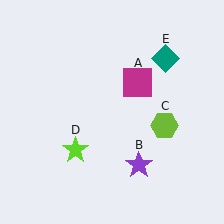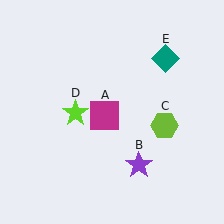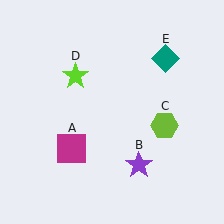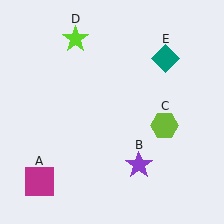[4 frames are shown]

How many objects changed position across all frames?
2 objects changed position: magenta square (object A), lime star (object D).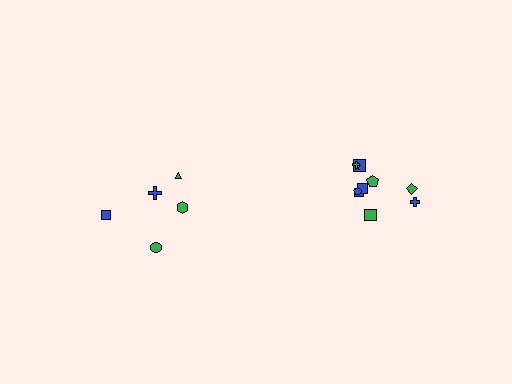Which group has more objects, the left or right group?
The right group.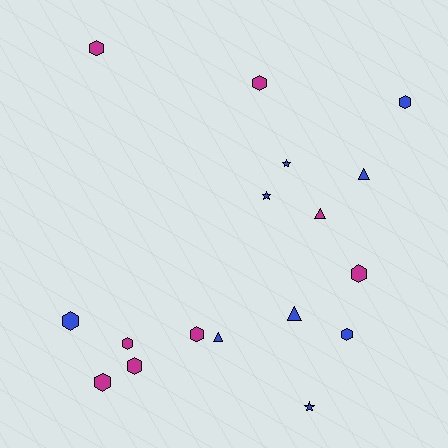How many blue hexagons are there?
There are 3 blue hexagons.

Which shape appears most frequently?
Hexagon, with 10 objects.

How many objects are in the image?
There are 17 objects.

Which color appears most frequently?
Blue, with 9 objects.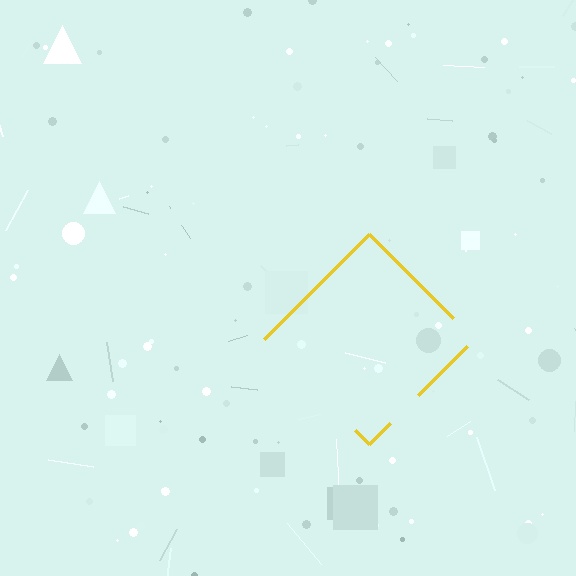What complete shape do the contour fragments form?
The contour fragments form a diamond.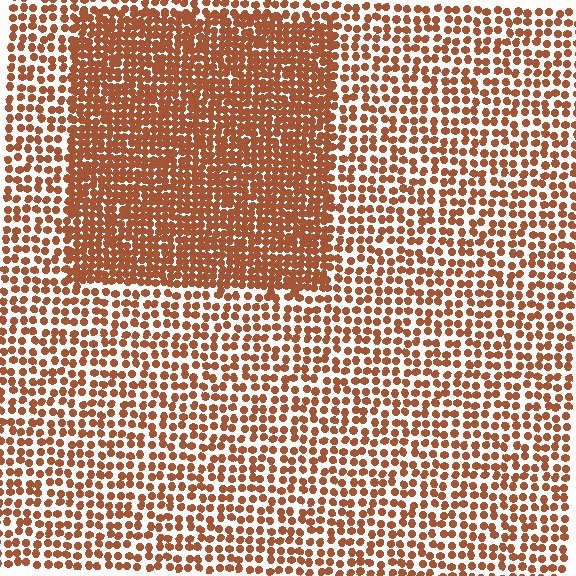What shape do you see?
I see a rectangle.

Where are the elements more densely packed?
The elements are more densely packed inside the rectangle boundary.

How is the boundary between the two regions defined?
The boundary is defined by a change in element density (approximately 1.9x ratio). All elements are the same color, size, and shape.